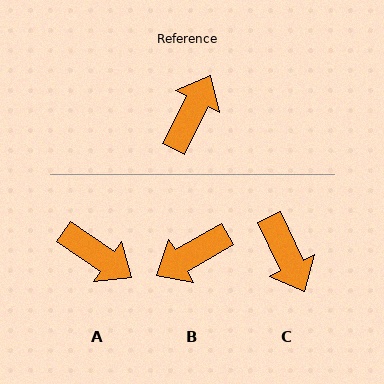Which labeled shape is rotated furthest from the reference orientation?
B, about 146 degrees away.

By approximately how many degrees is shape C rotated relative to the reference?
Approximately 128 degrees clockwise.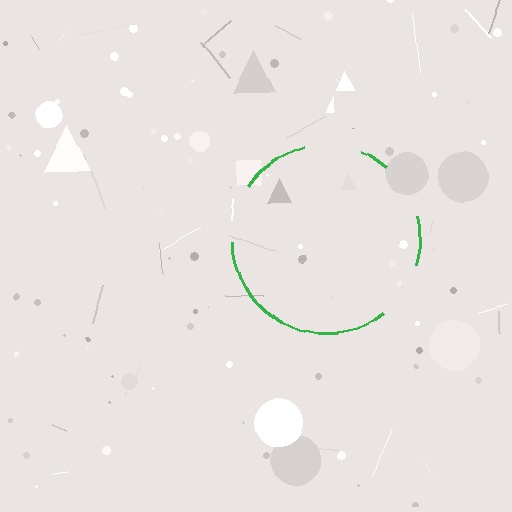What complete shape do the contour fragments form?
The contour fragments form a circle.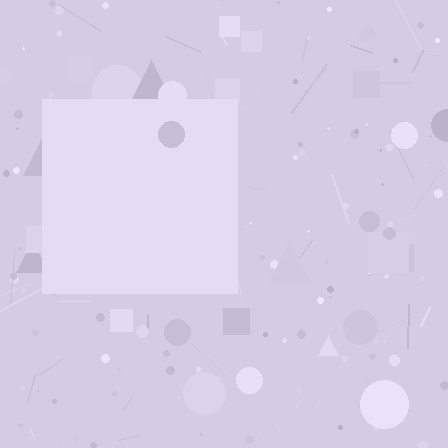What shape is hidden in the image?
A square is hidden in the image.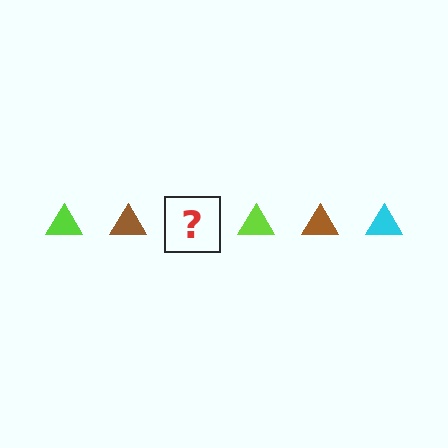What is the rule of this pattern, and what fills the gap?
The rule is that the pattern cycles through lime, brown, cyan triangles. The gap should be filled with a cyan triangle.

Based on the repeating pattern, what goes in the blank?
The blank should be a cyan triangle.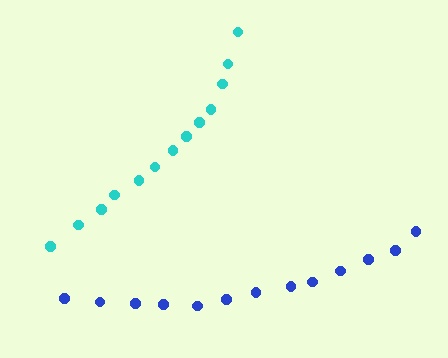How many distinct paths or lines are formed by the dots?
There are 2 distinct paths.